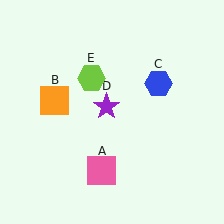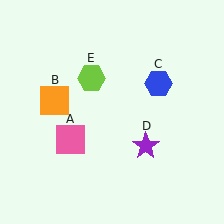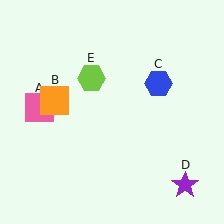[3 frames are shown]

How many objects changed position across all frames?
2 objects changed position: pink square (object A), purple star (object D).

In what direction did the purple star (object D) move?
The purple star (object D) moved down and to the right.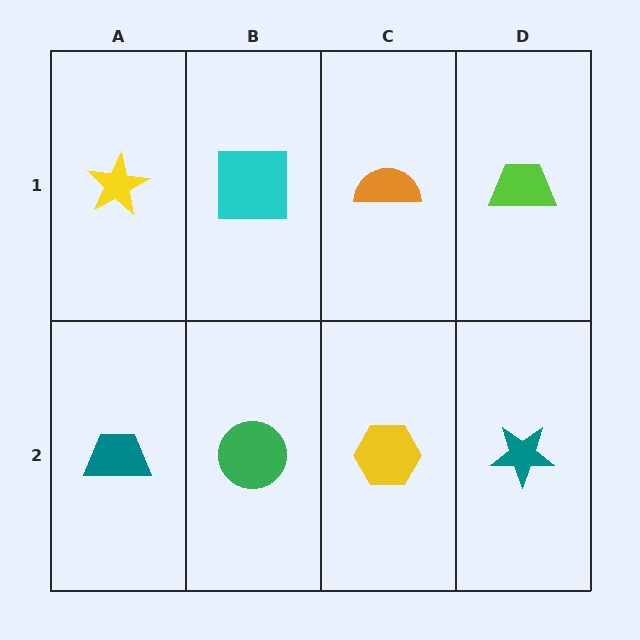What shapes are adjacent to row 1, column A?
A teal trapezoid (row 2, column A), a cyan square (row 1, column B).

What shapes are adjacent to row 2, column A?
A yellow star (row 1, column A), a green circle (row 2, column B).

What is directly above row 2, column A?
A yellow star.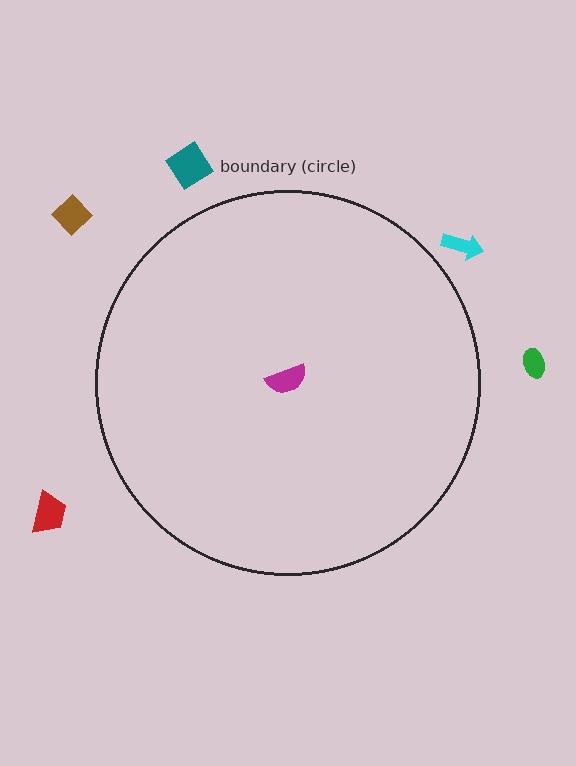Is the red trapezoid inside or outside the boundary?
Outside.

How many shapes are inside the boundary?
1 inside, 5 outside.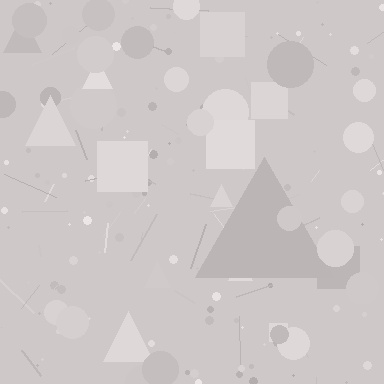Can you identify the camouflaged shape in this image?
The camouflaged shape is a triangle.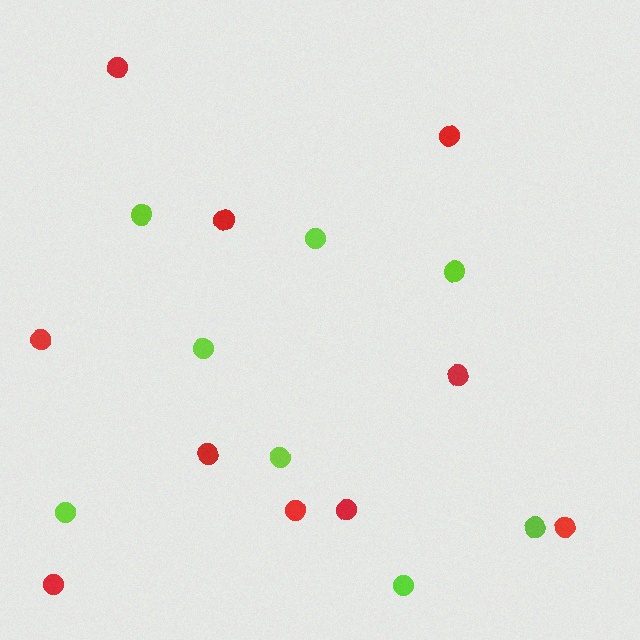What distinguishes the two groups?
There are 2 groups: one group of red circles (10) and one group of lime circles (8).